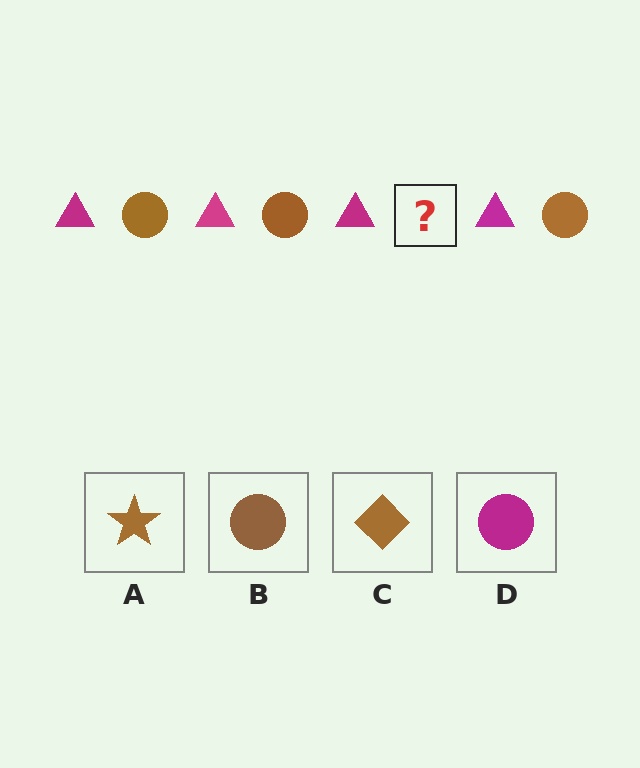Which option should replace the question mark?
Option B.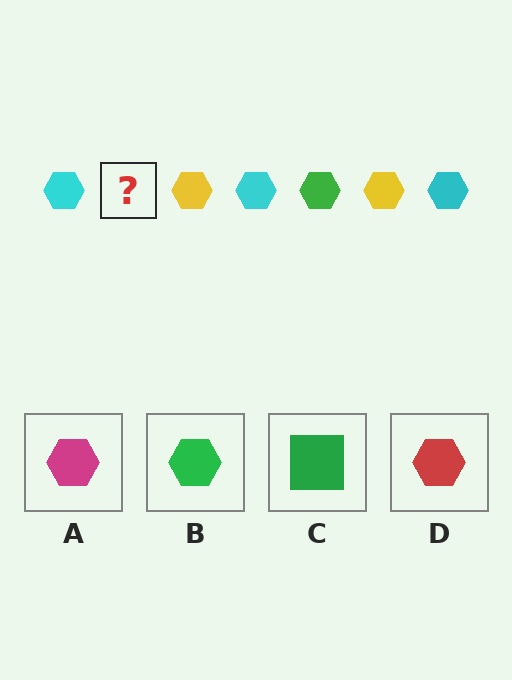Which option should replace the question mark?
Option B.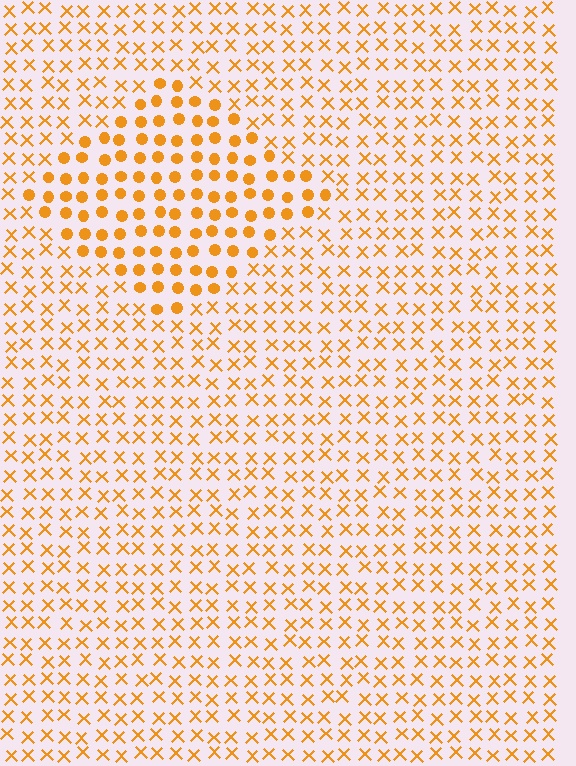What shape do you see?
I see a diamond.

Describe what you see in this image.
The image is filled with small orange elements arranged in a uniform grid. A diamond-shaped region contains circles, while the surrounding area contains X marks. The boundary is defined purely by the change in element shape.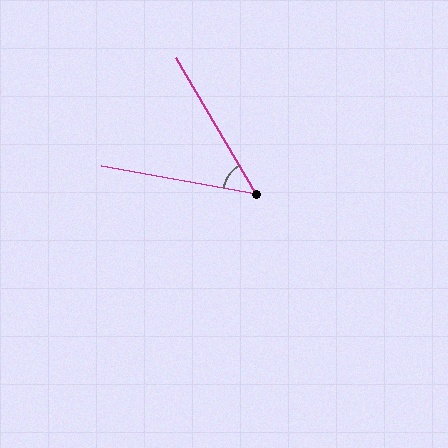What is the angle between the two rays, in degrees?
Approximately 50 degrees.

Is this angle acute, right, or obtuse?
It is acute.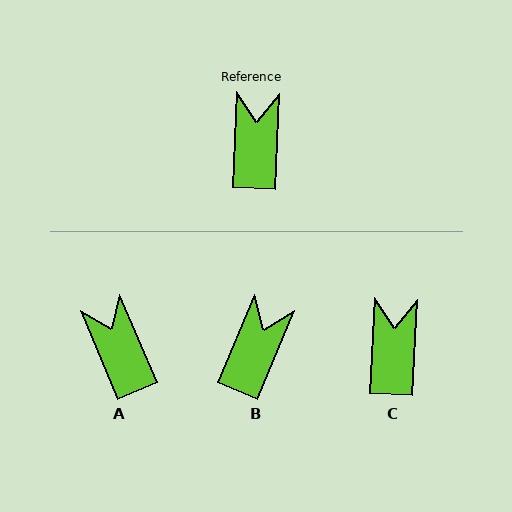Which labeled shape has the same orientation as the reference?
C.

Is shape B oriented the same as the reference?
No, it is off by about 20 degrees.